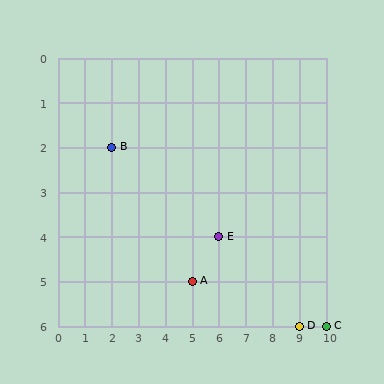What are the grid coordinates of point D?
Point D is at grid coordinates (9, 6).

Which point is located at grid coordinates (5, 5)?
Point A is at (5, 5).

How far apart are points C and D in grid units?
Points C and D are 1 column apart.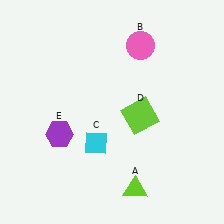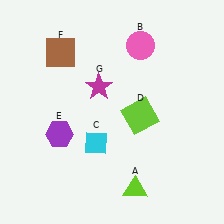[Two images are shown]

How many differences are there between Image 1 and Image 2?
There are 2 differences between the two images.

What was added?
A brown square (F), a magenta star (G) were added in Image 2.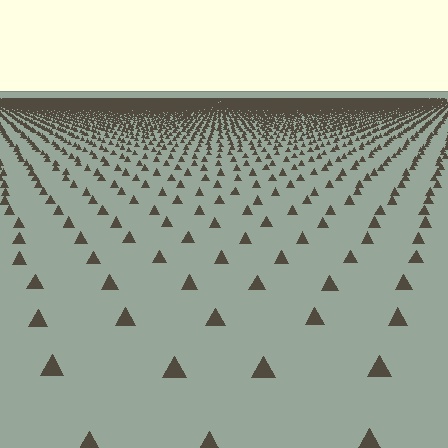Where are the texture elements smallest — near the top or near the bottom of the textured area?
Near the top.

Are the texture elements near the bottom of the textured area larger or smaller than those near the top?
Larger. Near the bottom, elements are closer to the viewer and appear at a bigger on-screen size.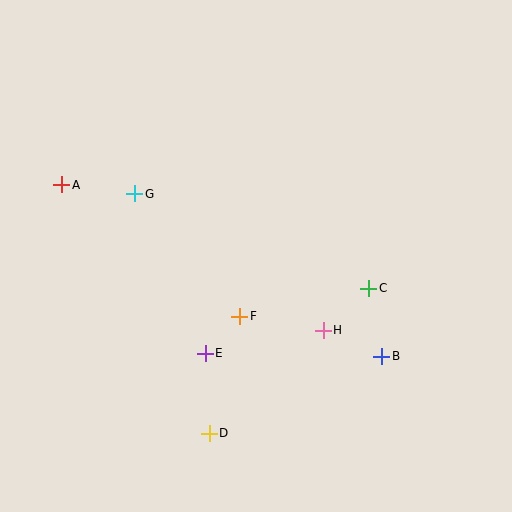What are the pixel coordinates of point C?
Point C is at (369, 288).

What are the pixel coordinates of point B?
Point B is at (382, 356).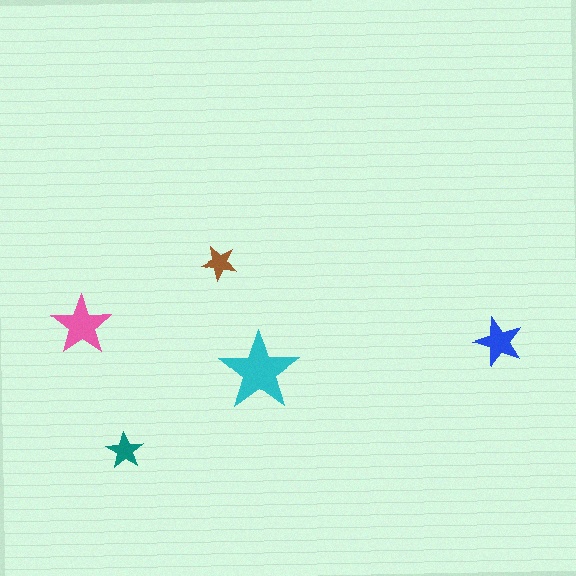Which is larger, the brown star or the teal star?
The teal one.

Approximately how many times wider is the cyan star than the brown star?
About 2.5 times wider.